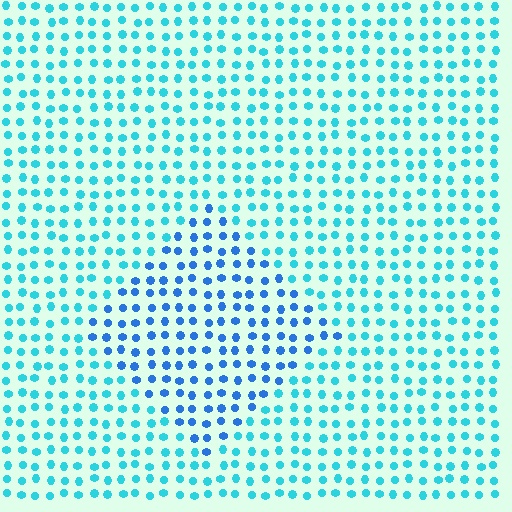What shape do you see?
I see a diamond.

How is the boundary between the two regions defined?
The boundary is defined purely by a slight shift in hue (about 32 degrees). Spacing, size, and orientation are identical on both sides.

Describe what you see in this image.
The image is filled with small cyan elements in a uniform arrangement. A diamond-shaped region is visible where the elements are tinted to a slightly different hue, forming a subtle color boundary.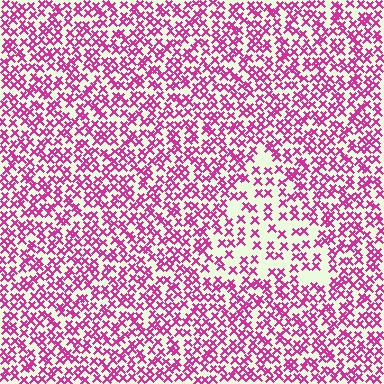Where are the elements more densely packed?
The elements are more densely packed outside the triangle boundary.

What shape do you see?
I see a triangle.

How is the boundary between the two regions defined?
The boundary is defined by a change in element density (approximately 1.9x ratio). All elements are the same color, size, and shape.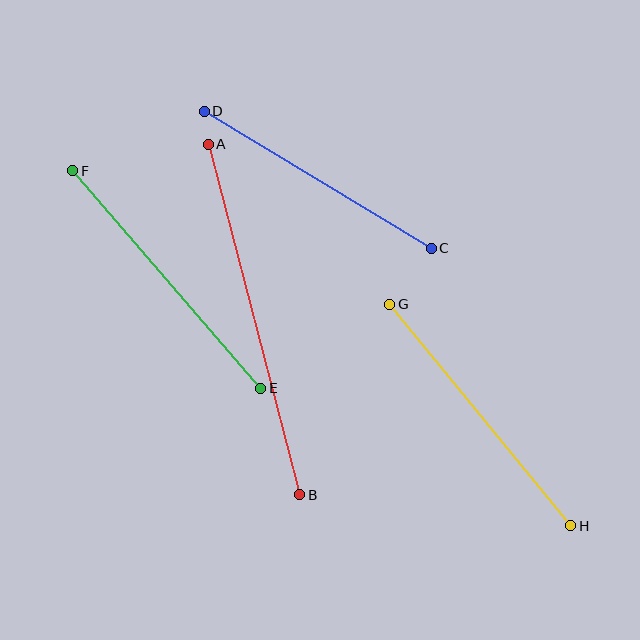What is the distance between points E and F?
The distance is approximately 288 pixels.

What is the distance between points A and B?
The distance is approximately 362 pixels.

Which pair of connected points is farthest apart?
Points A and B are farthest apart.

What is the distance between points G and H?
The distance is approximately 286 pixels.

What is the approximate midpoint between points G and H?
The midpoint is at approximately (480, 415) pixels.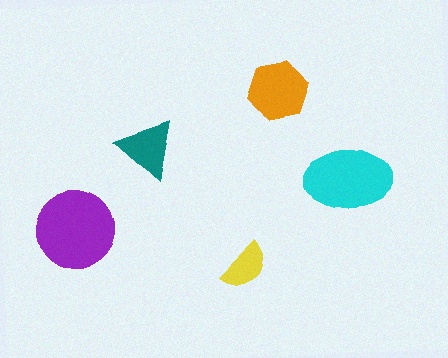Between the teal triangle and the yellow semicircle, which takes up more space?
The teal triangle.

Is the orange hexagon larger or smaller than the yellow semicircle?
Larger.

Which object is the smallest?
The yellow semicircle.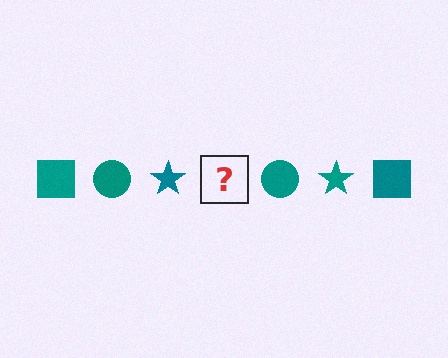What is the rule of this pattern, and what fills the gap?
The rule is that the pattern cycles through square, circle, star shapes in teal. The gap should be filled with a teal square.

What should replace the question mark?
The question mark should be replaced with a teal square.